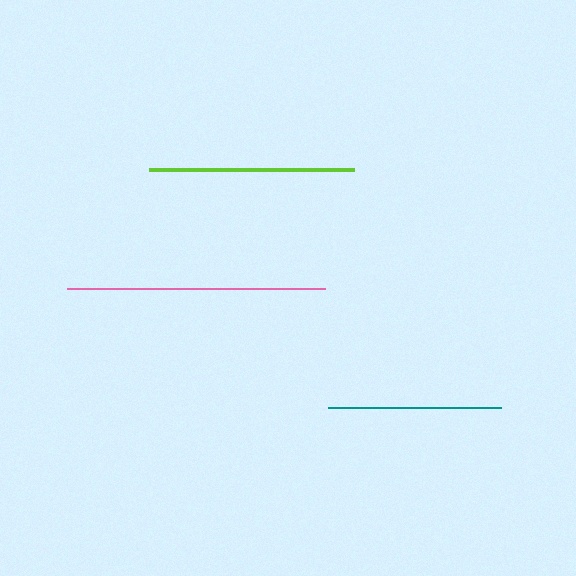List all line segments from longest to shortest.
From longest to shortest: pink, lime, teal.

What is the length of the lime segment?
The lime segment is approximately 205 pixels long.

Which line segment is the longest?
The pink line is the longest at approximately 258 pixels.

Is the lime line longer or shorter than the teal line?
The lime line is longer than the teal line.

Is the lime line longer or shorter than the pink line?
The pink line is longer than the lime line.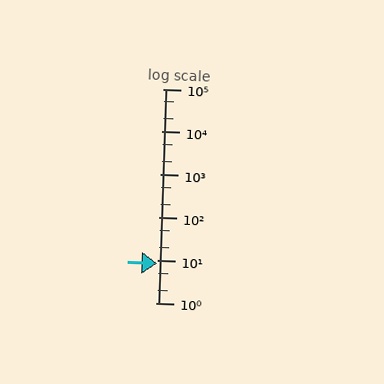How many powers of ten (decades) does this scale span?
The scale spans 5 decades, from 1 to 100000.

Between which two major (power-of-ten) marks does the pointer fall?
The pointer is between 1 and 10.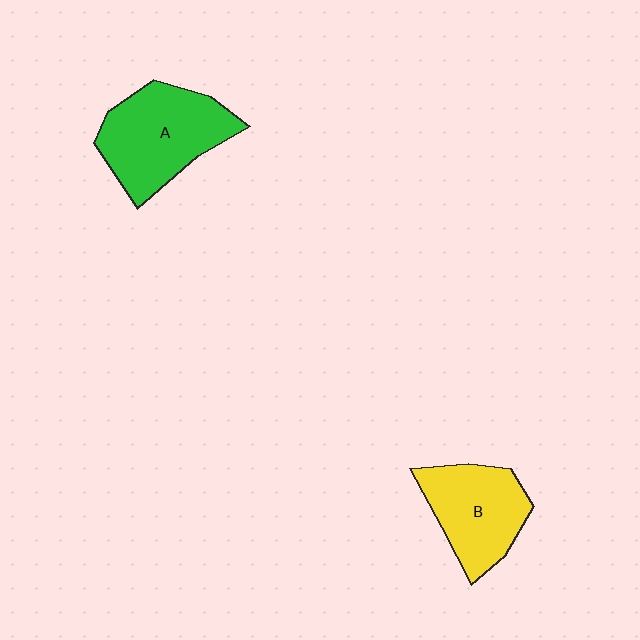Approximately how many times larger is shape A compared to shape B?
Approximately 1.2 times.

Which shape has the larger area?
Shape A (green).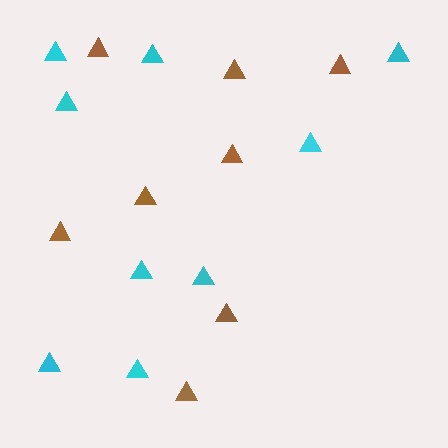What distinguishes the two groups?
There are 2 groups: one group of brown triangles (8) and one group of cyan triangles (9).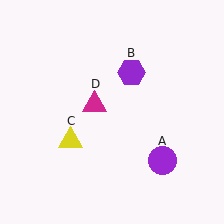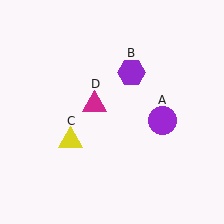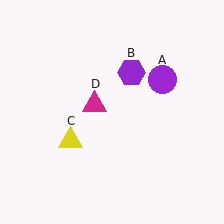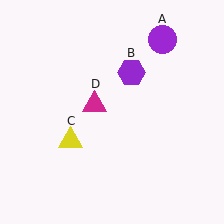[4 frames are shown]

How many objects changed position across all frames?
1 object changed position: purple circle (object A).